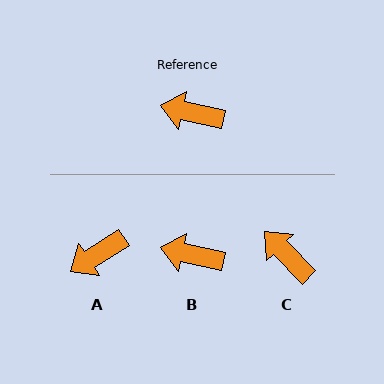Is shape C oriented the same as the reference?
No, it is off by about 33 degrees.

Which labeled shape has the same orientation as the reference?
B.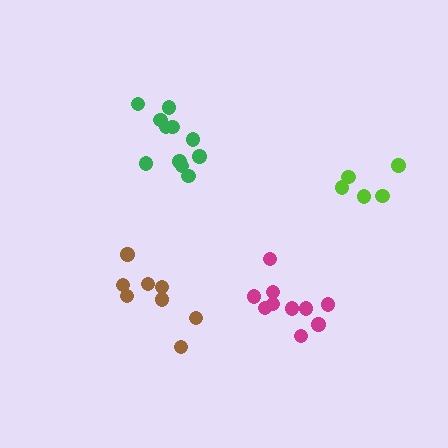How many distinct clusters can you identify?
There are 4 distinct clusters.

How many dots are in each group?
Group 1: 5 dots, Group 2: 8 dots, Group 3: 11 dots, Group 4: 10 dots (34 total).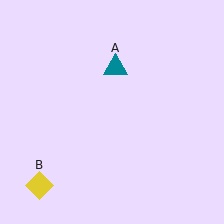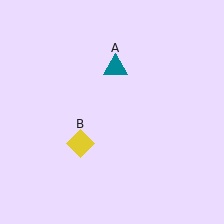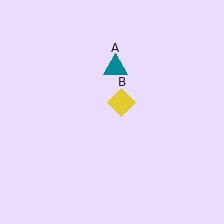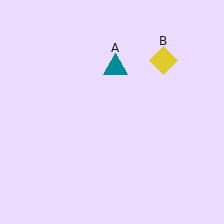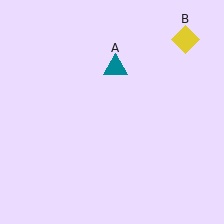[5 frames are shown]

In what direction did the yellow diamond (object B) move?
The yellow diamond (object B) moved up and to the right.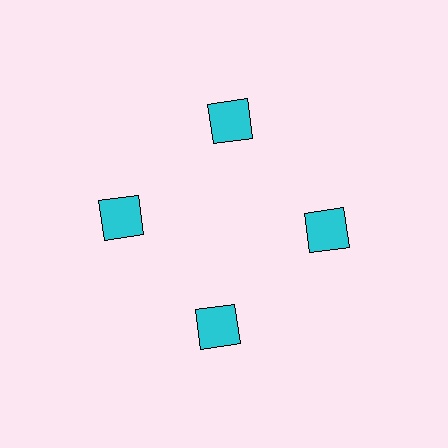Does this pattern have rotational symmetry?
Yes, this pattern has 4-fold rotational symmetry. It looks the same after rotating 90 degrees around the center.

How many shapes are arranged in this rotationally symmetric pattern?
There are 4 shapes, arranged in 4 groups of 1.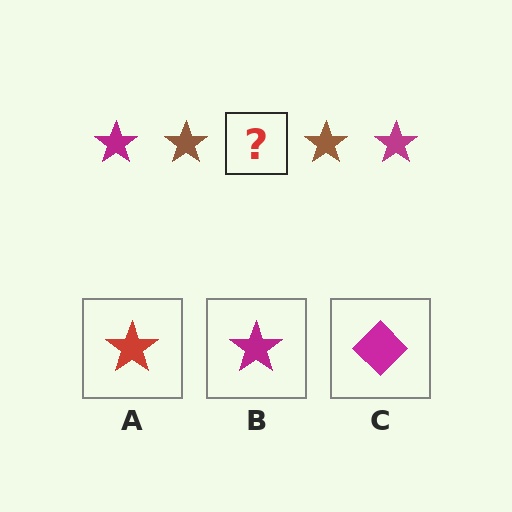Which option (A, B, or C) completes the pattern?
B.